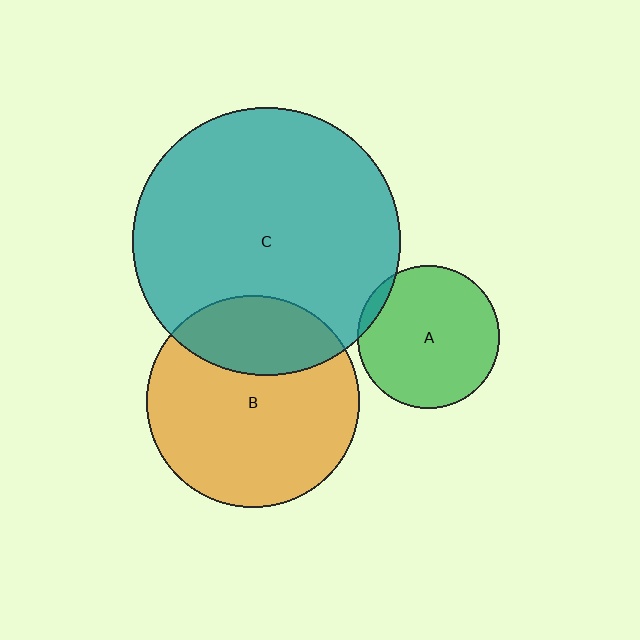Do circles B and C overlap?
Yes.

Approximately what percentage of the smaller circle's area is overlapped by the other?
Approximately 25%.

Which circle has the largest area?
Circle C (teal).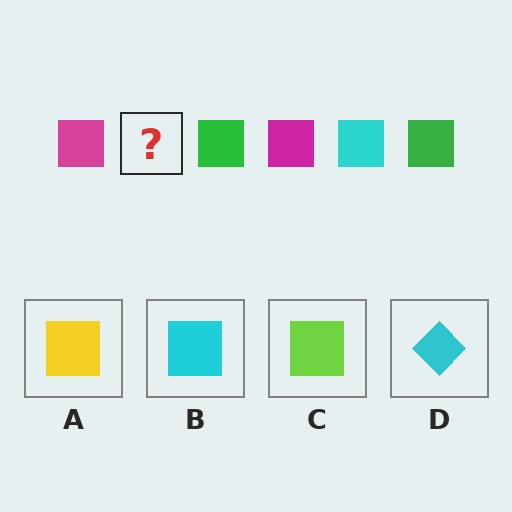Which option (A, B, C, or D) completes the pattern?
B.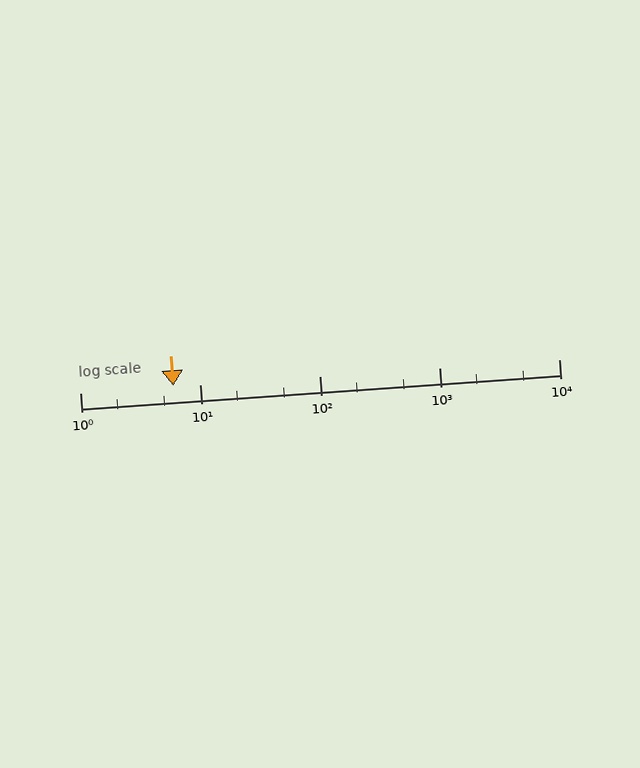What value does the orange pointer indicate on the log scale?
The pointer indicates approximately 6.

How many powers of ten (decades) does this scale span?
The scale spans 4 decades, from 1 to 10000.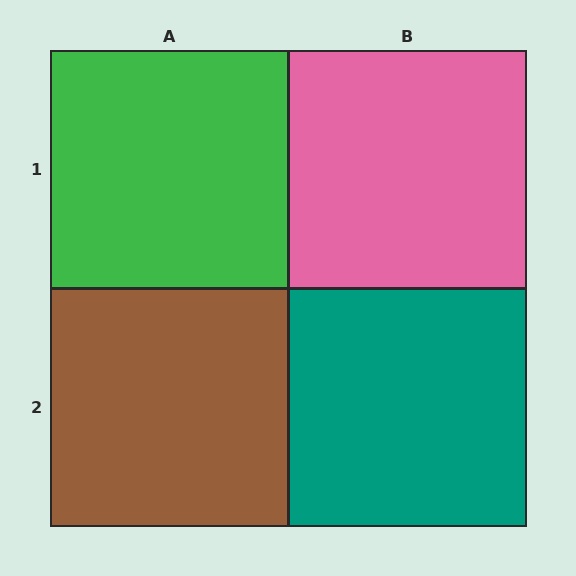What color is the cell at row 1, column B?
Pink.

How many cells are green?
1 cell is green.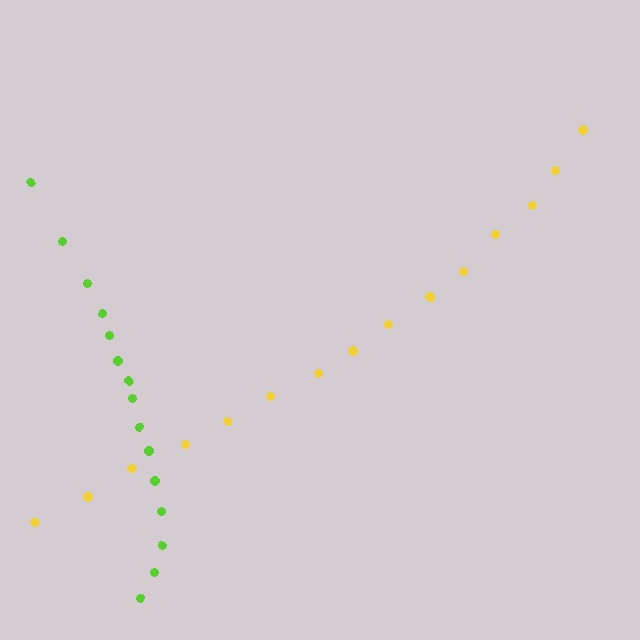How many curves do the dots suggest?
There are 2 distinct paths.